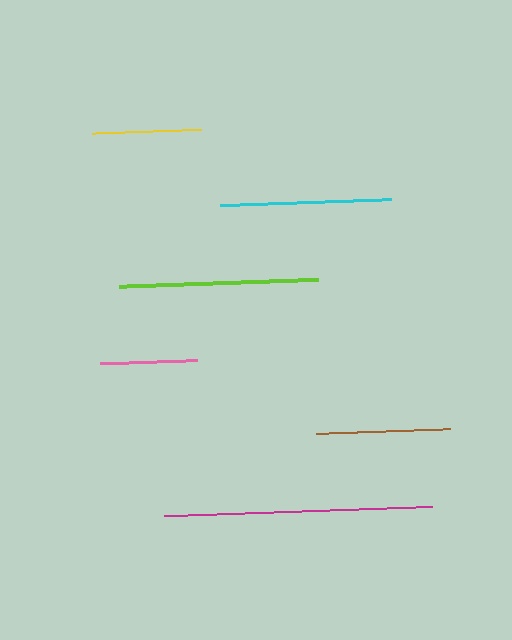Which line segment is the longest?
The magenta line is the longest at approximately 268 pixels.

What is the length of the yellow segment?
The yellow segment is approximately 109 pixels long.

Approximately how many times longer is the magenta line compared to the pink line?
The magenta line is approximately 2.8 times the length of the pink line.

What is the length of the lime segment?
The lime segment is approximately 199 pixels long.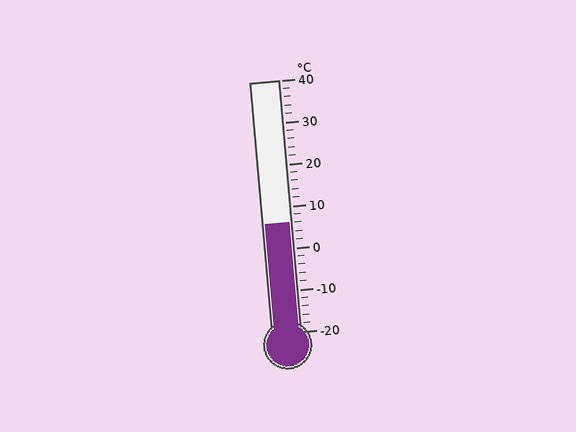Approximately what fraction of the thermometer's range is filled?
The thermometer is filled to approximately 45% of its range.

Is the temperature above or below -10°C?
The temperature is above -10°C.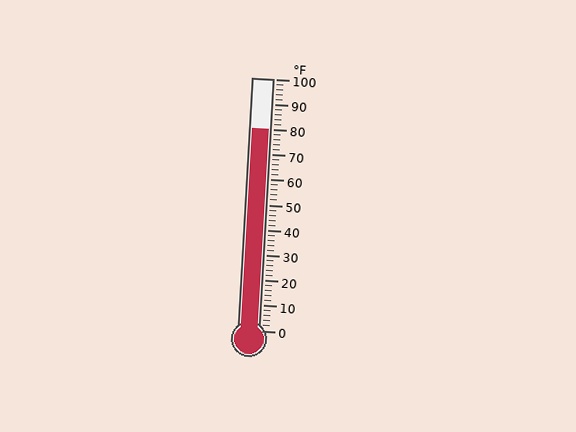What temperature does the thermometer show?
The thermometer shows approximately 80°F.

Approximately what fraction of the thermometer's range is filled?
The thermometer is filled to approximately 80% of its range.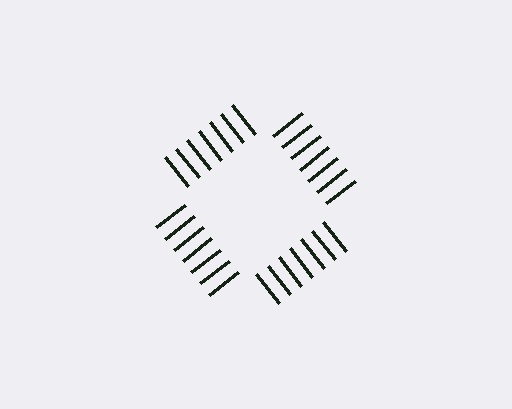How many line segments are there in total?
28 — 7 along each of the 4 edges.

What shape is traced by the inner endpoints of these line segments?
An illusory square — the line segments terminate on its edges but no continuous stroke is drawn.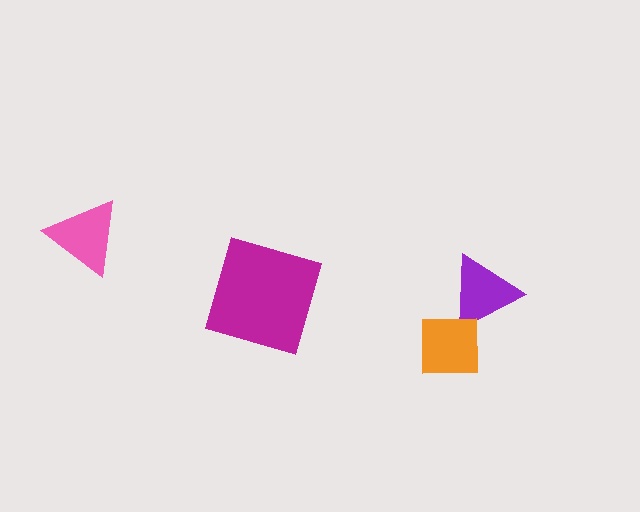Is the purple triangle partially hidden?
Yes, it is partially covered by another shape.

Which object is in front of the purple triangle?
The orange square is in front of the purple triangle.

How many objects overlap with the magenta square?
0 objects overlap with the magenta square.